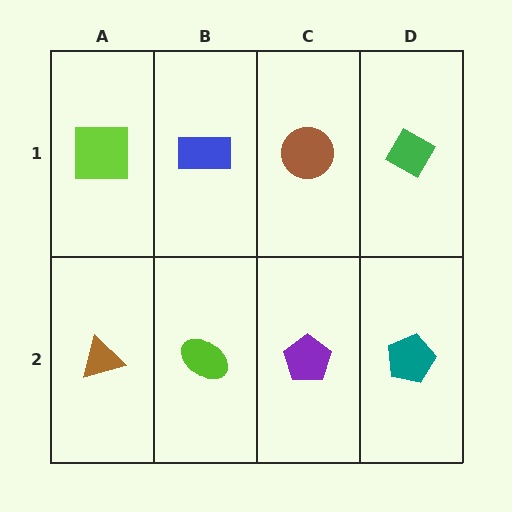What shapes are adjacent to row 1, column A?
A brown triangle (row 2, column A), a blue rectangle (row 1, column B).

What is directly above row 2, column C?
A brown circle.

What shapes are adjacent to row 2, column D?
A green diamond (row 1, column D), a purple pentagon (row 2, column C).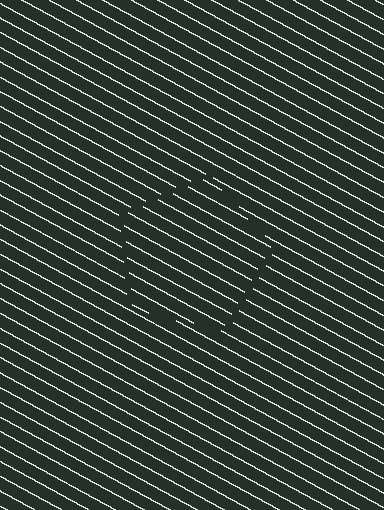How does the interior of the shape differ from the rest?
The interior of the shape contains the same grating, shifted by half a period — the contour is defined by the phase discontinuity where line-ends from the inner and outer gratings abut.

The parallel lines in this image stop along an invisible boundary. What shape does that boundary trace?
An illusory pentagon. The interior of the shape contains the same grating, shifted by half a period — the contour is defined by the phase discontinuity where line-ends from the inner and outer gratings abut.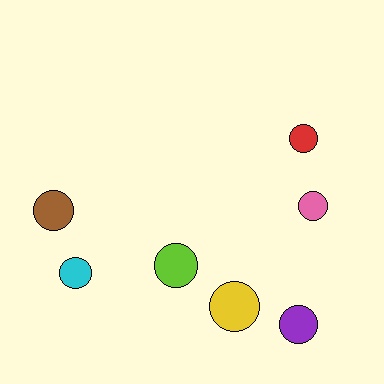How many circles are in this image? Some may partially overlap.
There are 7 circles.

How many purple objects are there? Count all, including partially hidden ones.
There is 1 purple object.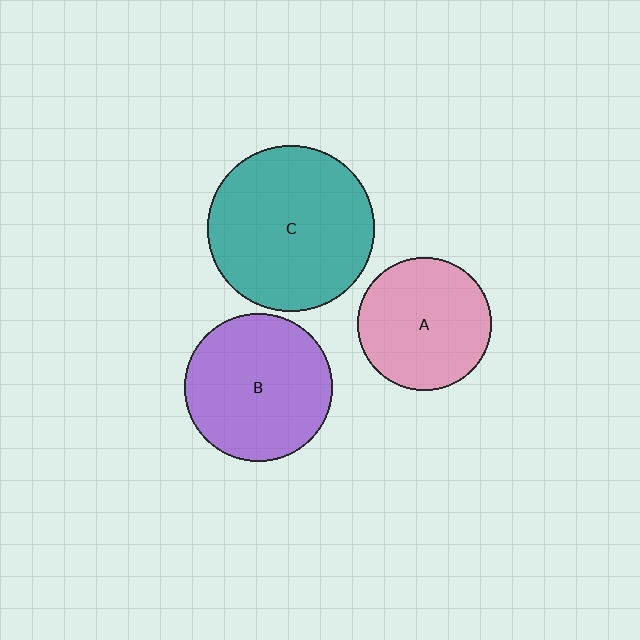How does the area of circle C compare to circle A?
Approximately 1.6 times.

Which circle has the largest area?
Circle C (teal).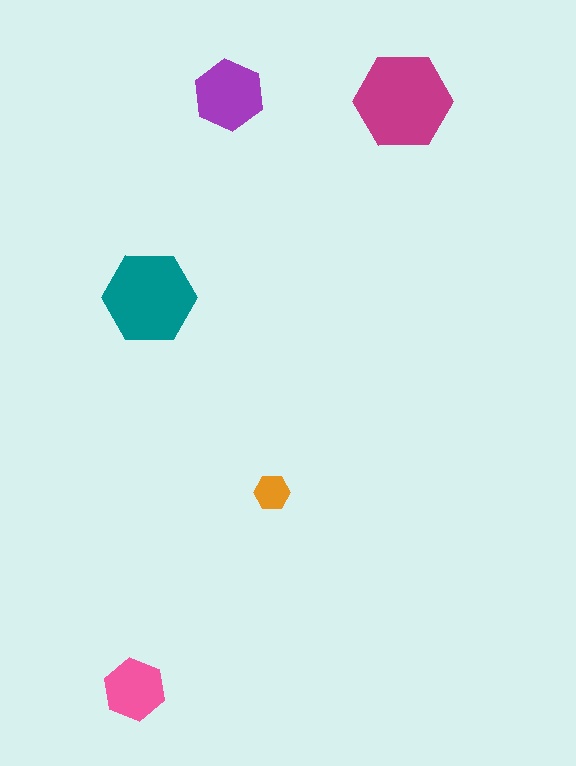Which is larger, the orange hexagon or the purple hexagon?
The purple one.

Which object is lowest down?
The pink hexagon is bottommost.